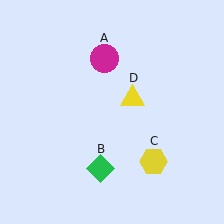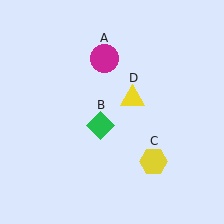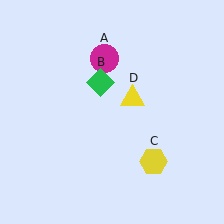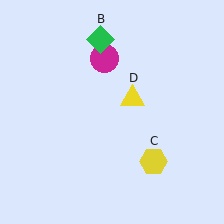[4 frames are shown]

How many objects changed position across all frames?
1 object changed position: green diamond (object B).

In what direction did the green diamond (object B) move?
The green diamond (object B) moved up.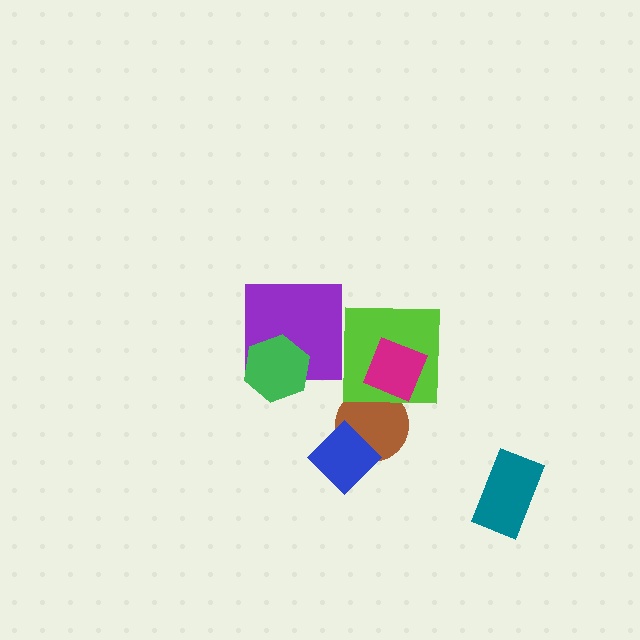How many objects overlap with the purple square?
1 object overlaps with the purple square.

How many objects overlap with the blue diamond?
1 object overlaps with the blue diamond.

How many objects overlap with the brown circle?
3 objects overlap with the brown circle.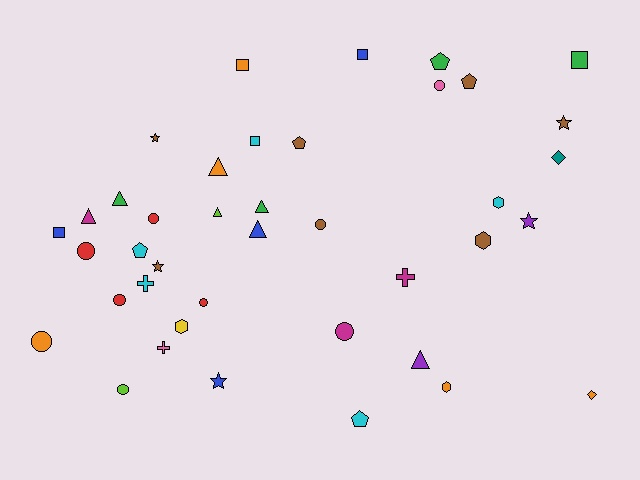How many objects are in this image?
There are 40 objects.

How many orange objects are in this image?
There are 5 orange objects.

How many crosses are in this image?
There are 3 crosses.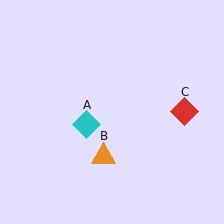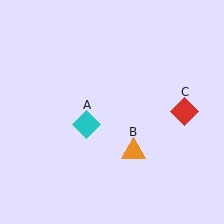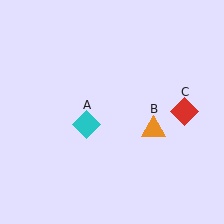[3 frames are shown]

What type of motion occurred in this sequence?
The orange triangle (object B) rotated counterclockwise around the center of the scene.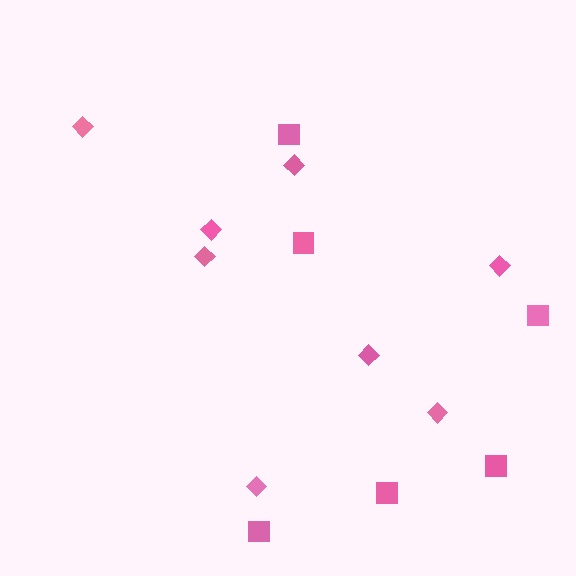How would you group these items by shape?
There are 2 groups: one group of diamonds (8) and one group of squares (6).